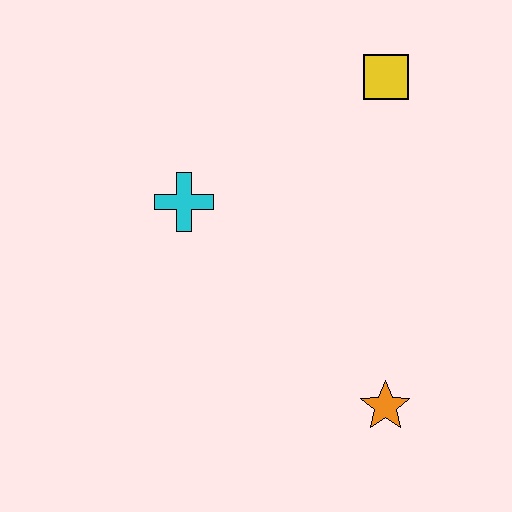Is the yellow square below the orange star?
No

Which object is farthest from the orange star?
The yellow square is farthest from the orange star.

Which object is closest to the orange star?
The cyan cross is closest to the orange star.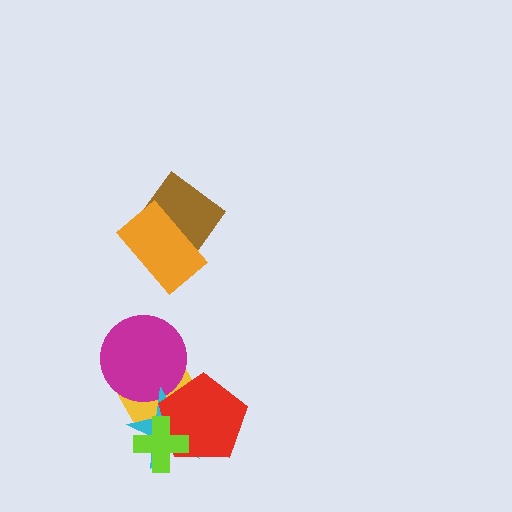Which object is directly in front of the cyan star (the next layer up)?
The red pentagon is directly in front of the cyan star.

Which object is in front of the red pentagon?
The lime cross is in front of the red pentagon.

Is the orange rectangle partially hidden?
No, no other shape covers it.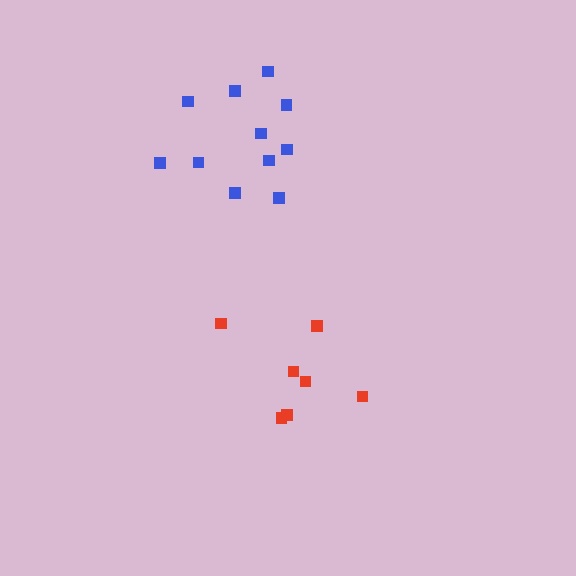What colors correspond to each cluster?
The clusters are colored: red, blue.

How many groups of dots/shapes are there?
There are 2 groups.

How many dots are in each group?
Group 1: 7 dots, Group 2: 11 dots (18 total).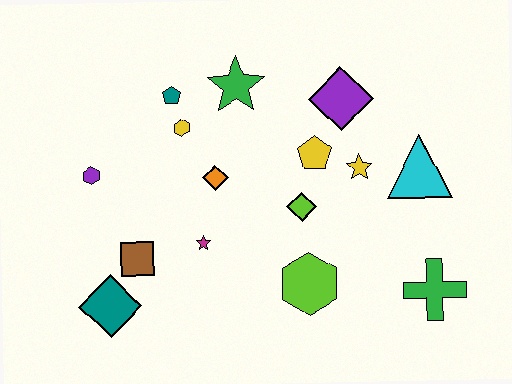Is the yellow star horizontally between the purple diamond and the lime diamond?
No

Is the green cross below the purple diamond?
Yes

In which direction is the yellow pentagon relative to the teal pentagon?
The yellow pentagon is to the right of the teal pentagon.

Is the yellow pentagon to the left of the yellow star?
Yes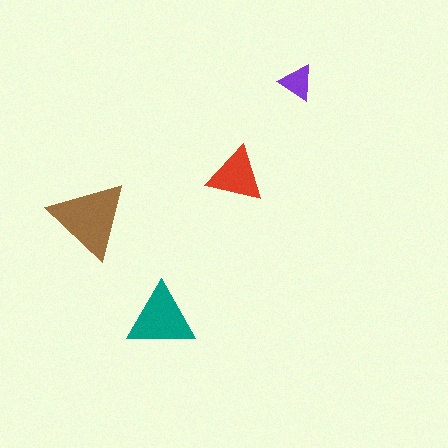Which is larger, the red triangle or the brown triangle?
The brown one.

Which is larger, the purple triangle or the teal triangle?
The teal one.